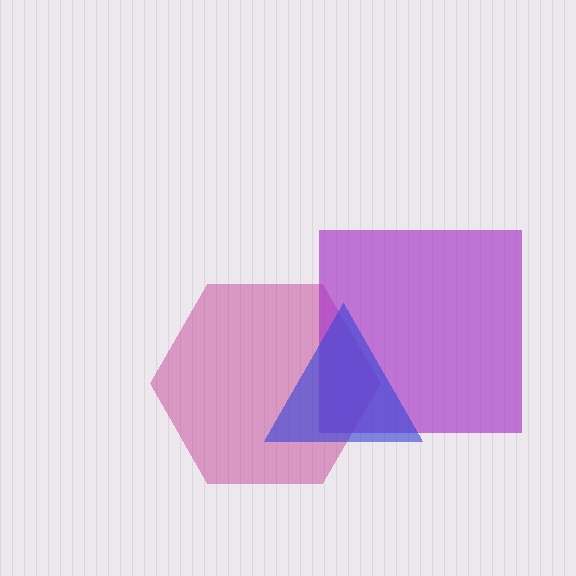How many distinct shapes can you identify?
There are 3 distinct shapes: a magenta hexagon, a purple square, a blue triangle.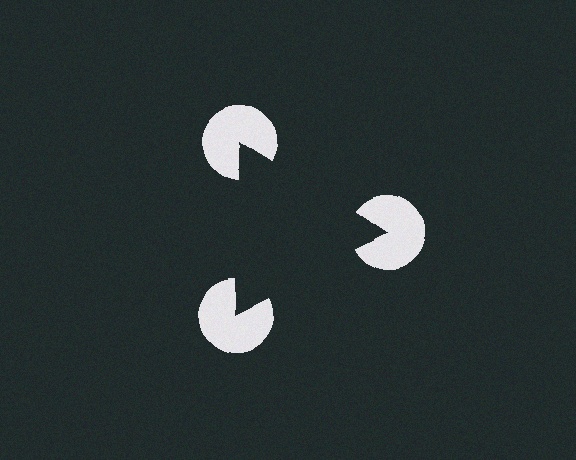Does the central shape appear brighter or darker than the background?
It typically appears slightly darker than the background, even though no actual brightness change is drawn.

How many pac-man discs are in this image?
There are 3 — one at each vertex of the illusory triangle.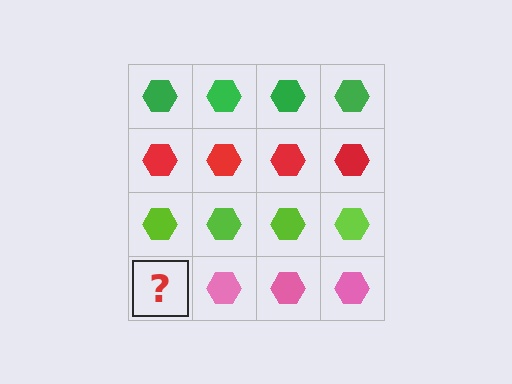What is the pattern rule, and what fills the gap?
The rule is that each row has a consistent color. The gap should be filled with a pink hexagon.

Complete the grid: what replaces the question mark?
The question mark should be replaced with a pink hexagon.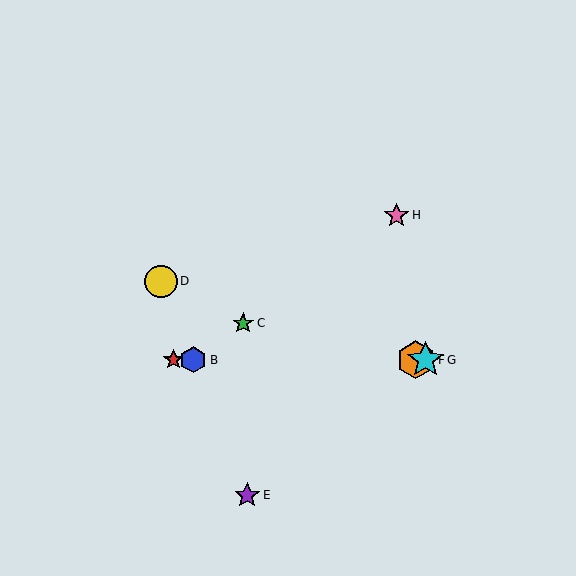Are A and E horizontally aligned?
No, A is at y≈360 and E is at y≈495.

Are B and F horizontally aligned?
Yes, both are at y≈360.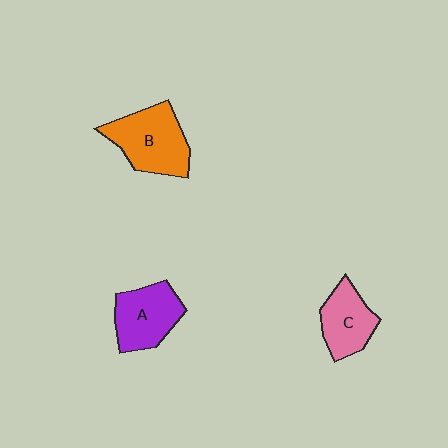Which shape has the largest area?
Shape B (orange).